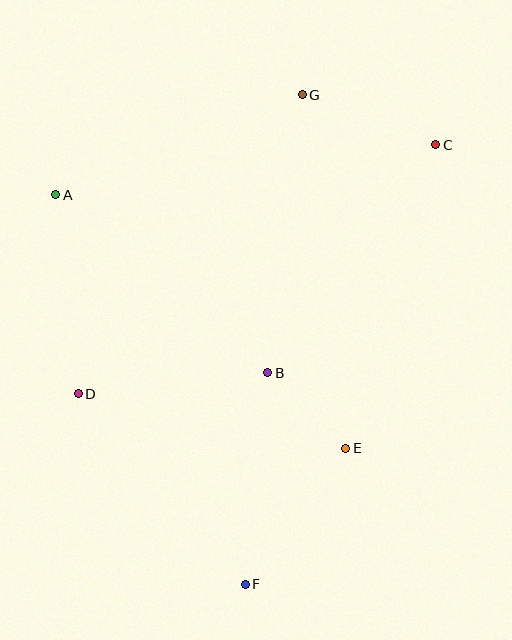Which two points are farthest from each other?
Points F and G are farthest from each other.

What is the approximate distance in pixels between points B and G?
The distance between B and G is approximately 280 pixels.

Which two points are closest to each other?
Points B and E are closest to each other.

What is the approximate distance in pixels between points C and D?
The distance between C and D is approximately 436 pixels.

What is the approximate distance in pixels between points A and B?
The distance between A and B is approximately 277 pixels.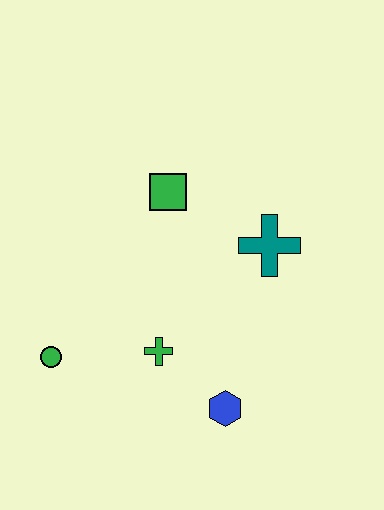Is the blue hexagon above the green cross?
No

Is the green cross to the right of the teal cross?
No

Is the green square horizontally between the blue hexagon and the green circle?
Yes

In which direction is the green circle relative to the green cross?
The green circle is to the left of the green cross.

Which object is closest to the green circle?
The green cross is closest to the green circle.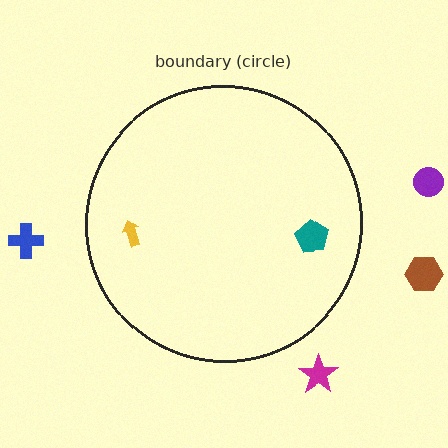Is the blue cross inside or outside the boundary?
Outside.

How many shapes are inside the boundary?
2 inside, 4 outside.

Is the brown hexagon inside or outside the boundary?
Outside.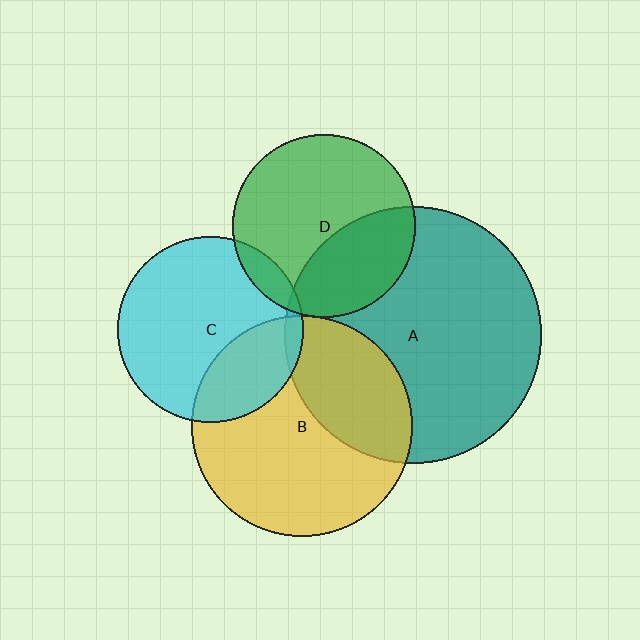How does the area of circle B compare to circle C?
Approximately 1.4 times.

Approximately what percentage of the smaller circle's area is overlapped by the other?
Approximately 10%.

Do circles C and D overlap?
Yes.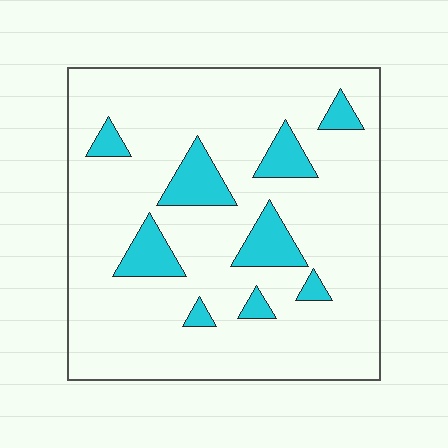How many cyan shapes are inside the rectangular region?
9.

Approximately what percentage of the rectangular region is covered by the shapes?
Approximately 15%.